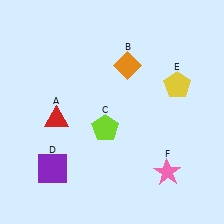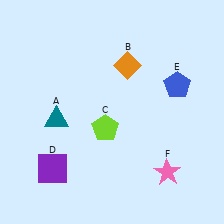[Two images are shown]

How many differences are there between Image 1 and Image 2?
There are 2 differences between the two images.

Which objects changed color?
A changed from red to teal. E changed from yellow to blue.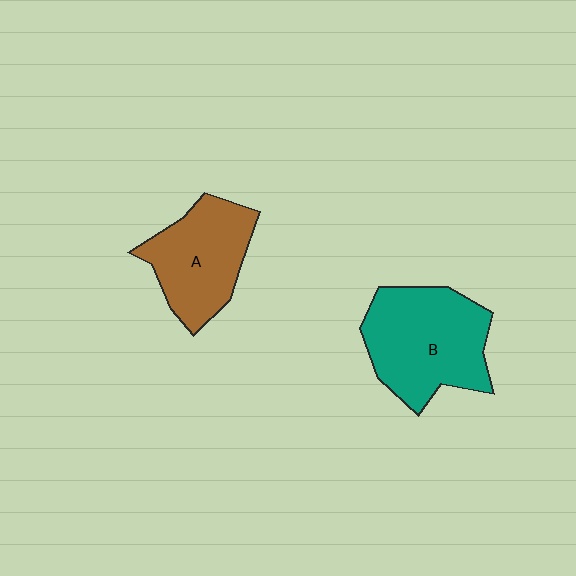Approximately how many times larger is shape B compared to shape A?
Approximately 1.3 times.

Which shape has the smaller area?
Shape A (brown).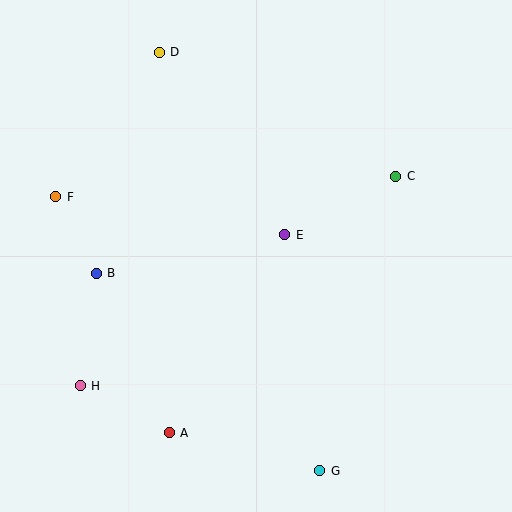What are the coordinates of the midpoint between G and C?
The midpoint between G and C is at (358, 323).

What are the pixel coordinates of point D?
Point D is at (159, 52).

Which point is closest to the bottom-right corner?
Point G is closest to the bottom-right corner.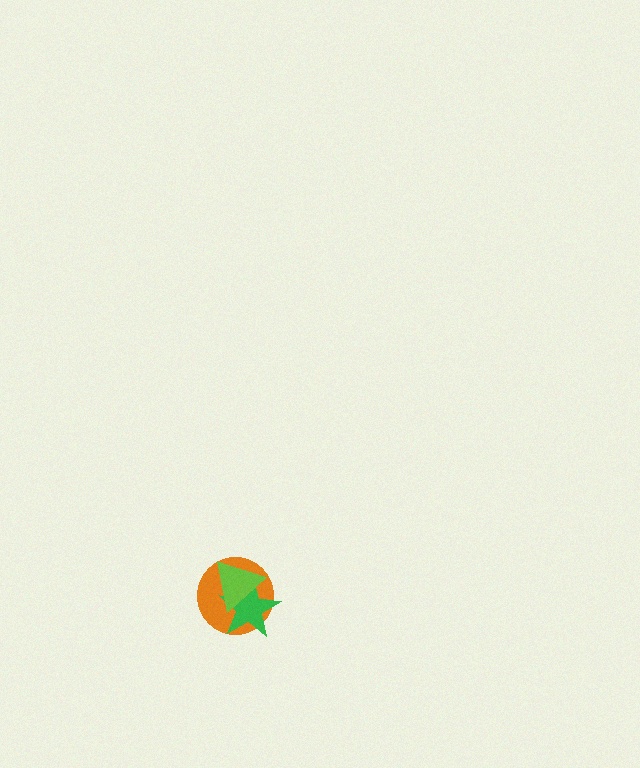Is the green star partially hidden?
Yes, it is partially covered by another shape.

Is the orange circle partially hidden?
Yes, it is partially covered by another shape.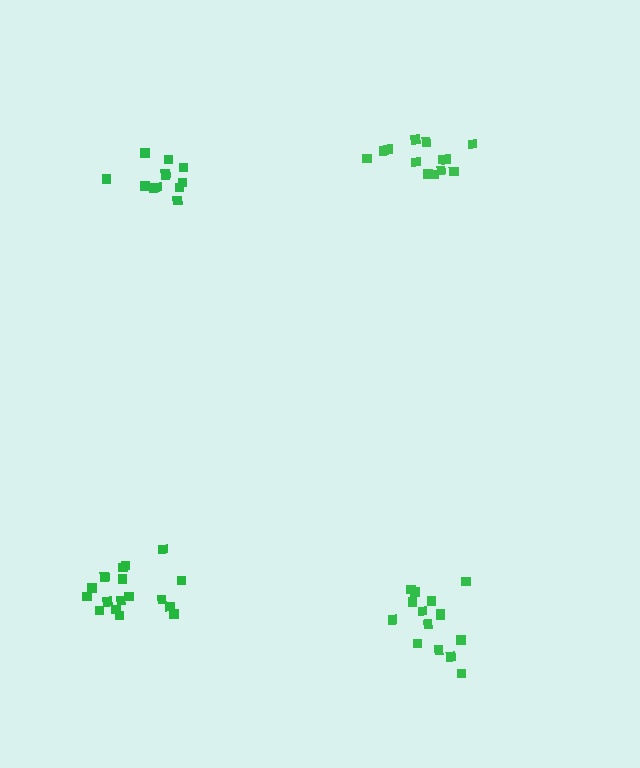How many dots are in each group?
Group 1: 17 dots, Group 2: 13 dots, Group 3: 12 dots, Group 4: 15 dots (57 total).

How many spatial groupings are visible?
There are 4 spatial groupings.